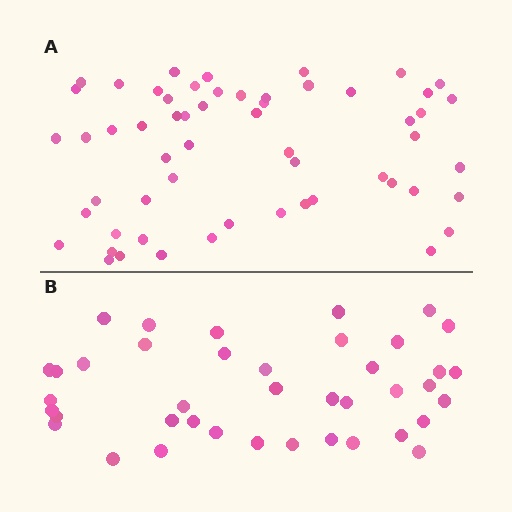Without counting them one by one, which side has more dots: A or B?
Region A (the top region) has more dots.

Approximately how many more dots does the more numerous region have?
Region A has approximately 15 more dots than region B.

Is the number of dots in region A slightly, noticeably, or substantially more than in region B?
Region A has noticeably more, but not dramatically so. The ratio is roughly 1.4 to 1.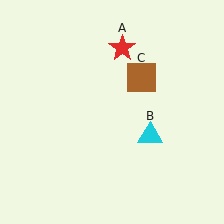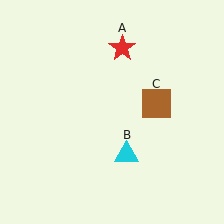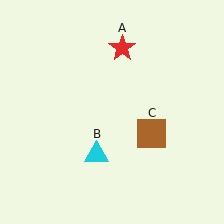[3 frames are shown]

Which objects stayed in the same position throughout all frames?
Red star (object A) remained stationary.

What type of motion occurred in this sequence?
The cyan triangle (object B), brown square (object C) rotated clockwise around the center of the scene.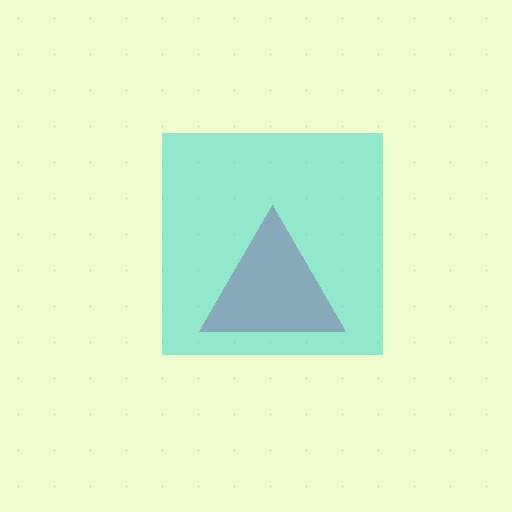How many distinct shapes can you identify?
There are 2 distinct shapes: a magenta triangle, a cyan square.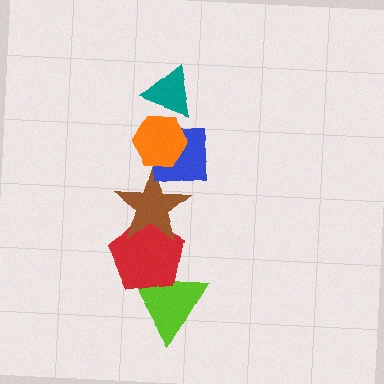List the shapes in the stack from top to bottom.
From top to bottom: the teal triangle, the orange hexagon, the blue square, the brown star, the red pentagon, the lime triangle.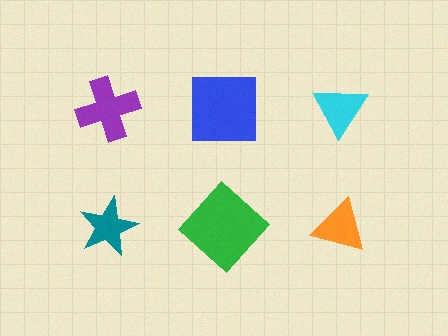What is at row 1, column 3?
A cyan triangle.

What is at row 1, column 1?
A purple cross.